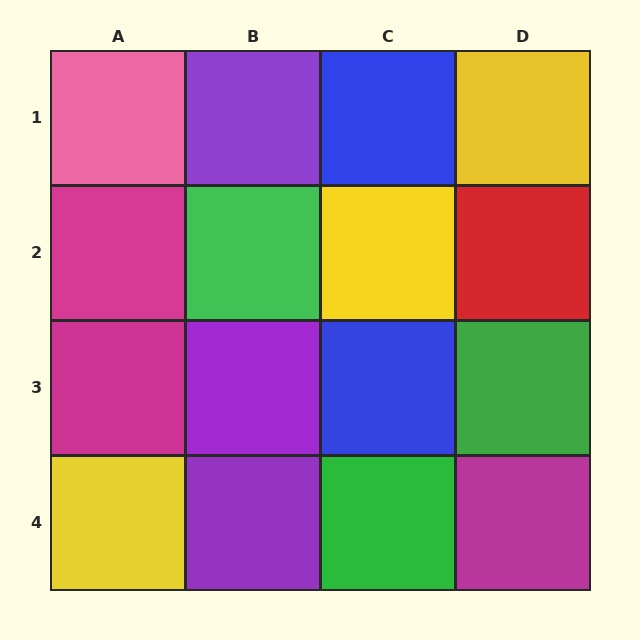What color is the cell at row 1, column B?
Purple.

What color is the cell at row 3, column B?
Purple.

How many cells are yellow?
3 cells are yellow.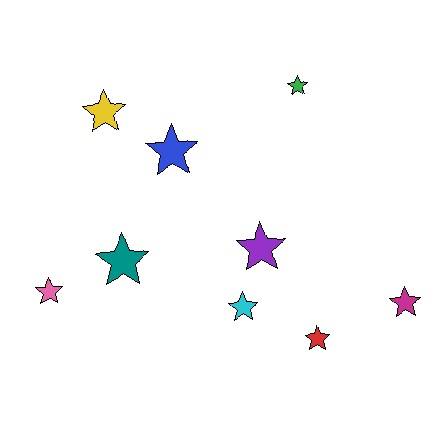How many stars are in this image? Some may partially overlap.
There are 9 stars.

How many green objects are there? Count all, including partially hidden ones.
There is 1 green object.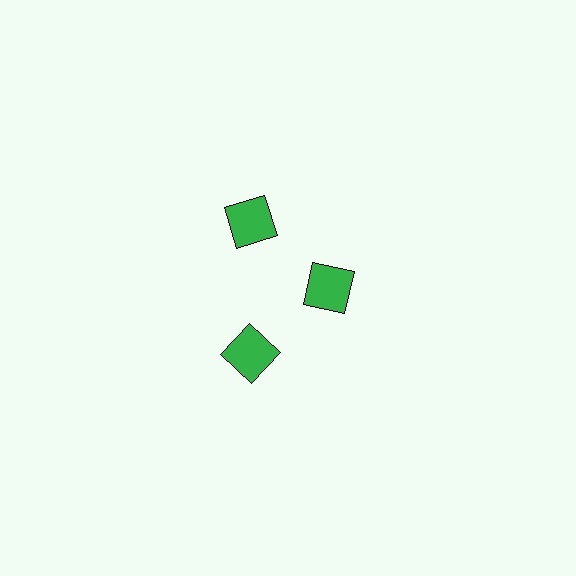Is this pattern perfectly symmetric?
No. The 3 green squares are arranged in a ring, but one element near the 3 o'clock position is pulled inward toward the center, breaking the 3-fold rotational symmetry.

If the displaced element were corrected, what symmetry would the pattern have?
It would have 3-fold rotational symmetry — the pattern would map onto itself every 120 degrees.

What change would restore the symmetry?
The symmetry would be restored by moving it outward, back onto the ring so that all 3 squares sit at equal angles and equal distance from the center.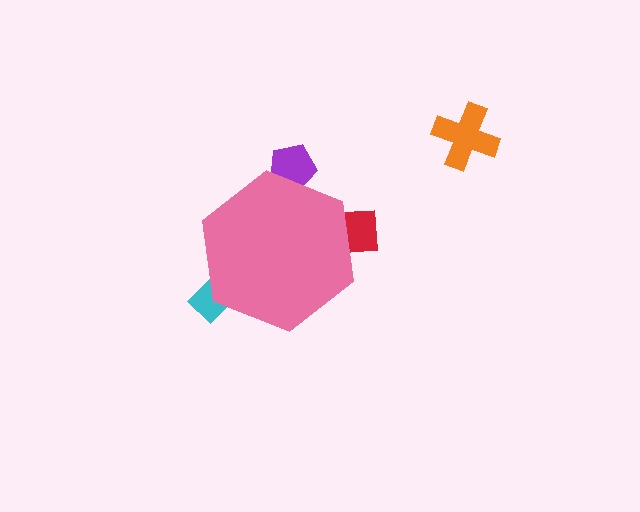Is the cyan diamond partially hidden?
Yes, the cyan diamond is partially hidden behind the pink hexagon.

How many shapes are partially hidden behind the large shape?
3 shapes are partially hidden.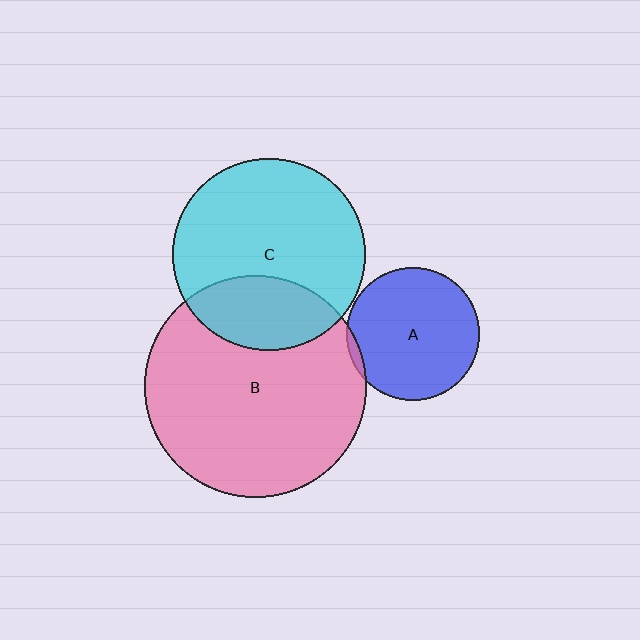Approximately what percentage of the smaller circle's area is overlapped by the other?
Approximately 30%.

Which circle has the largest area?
Circle B (pink).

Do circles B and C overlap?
Yes.